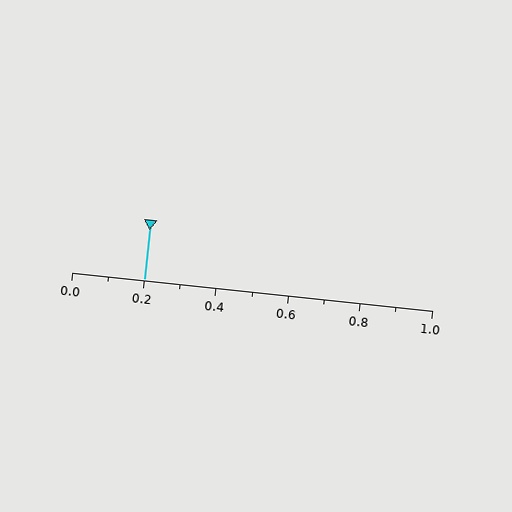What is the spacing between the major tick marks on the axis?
The major ticks are spaced 0.2 apart.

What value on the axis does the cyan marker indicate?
The marker indicates approximately 0.2.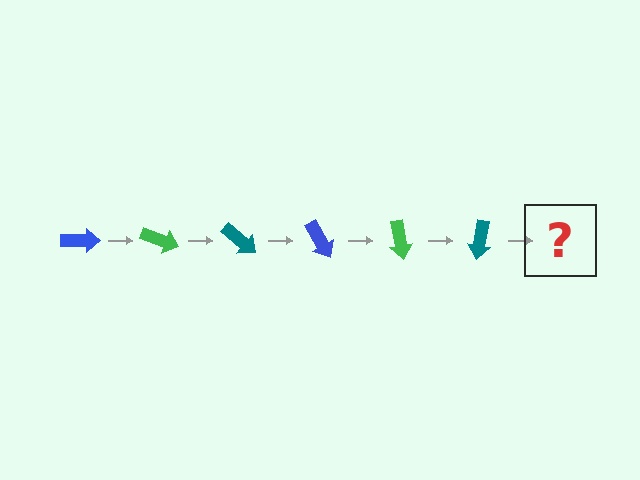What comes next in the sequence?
The next element should be a blue arrow, rotated 120 degrees from the start.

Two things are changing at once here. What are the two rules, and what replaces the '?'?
The two rules are that it rotates 20 degrees each step and the color cycles through blue, green, and teal. The '?' should be a blue arrow, rotated 120 degrees from the start.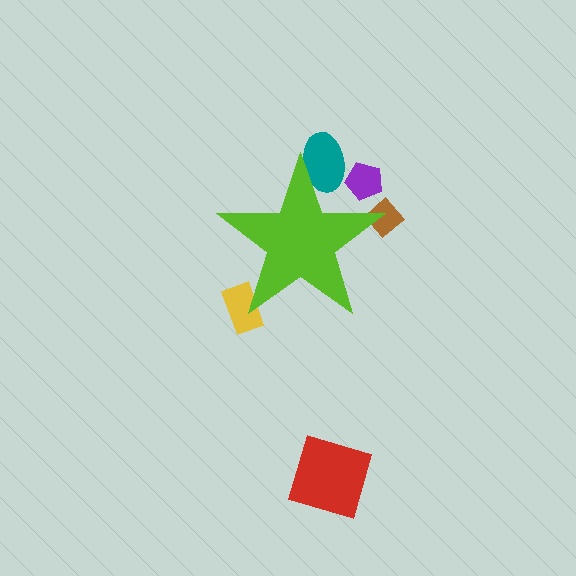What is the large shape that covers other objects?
A lime star.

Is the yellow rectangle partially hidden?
Yes, the yellow rectangle is partially hidden behind the lime star.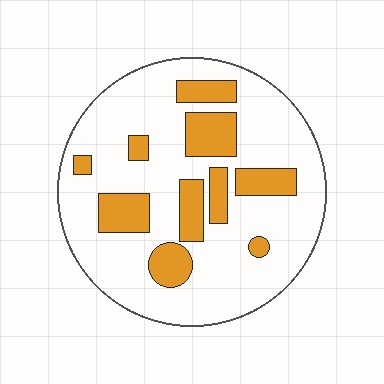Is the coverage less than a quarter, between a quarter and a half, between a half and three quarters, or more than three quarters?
Less than a quarter.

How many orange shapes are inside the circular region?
10.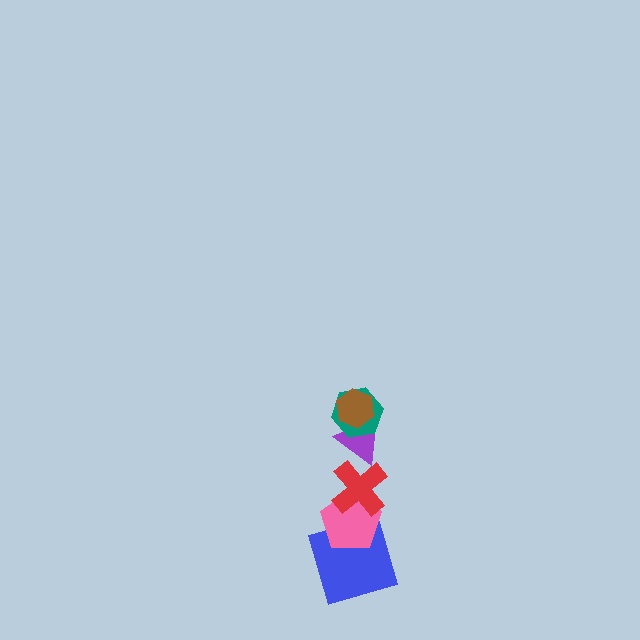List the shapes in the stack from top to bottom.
From top to bottom: the brown hexagon, the teal hexagon, the purple triangle, the red cross, the pink pentagon, the blue square.